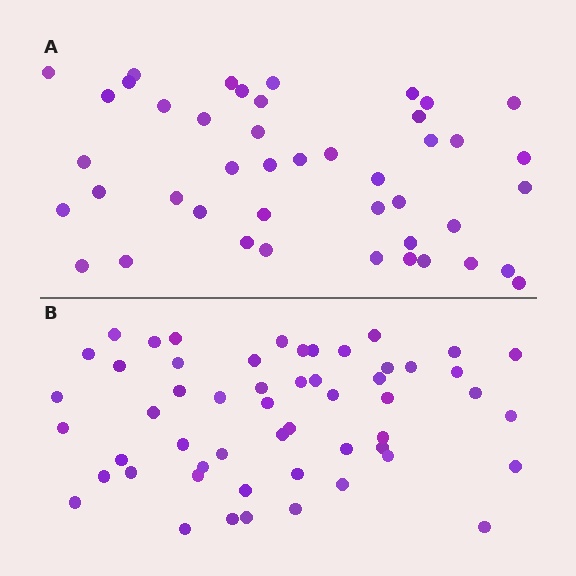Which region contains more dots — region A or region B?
Region B (the bottom region) has more dots.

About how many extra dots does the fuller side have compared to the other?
Region B has roughly 10 or so more dots than region A.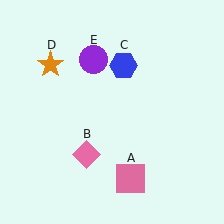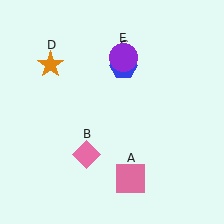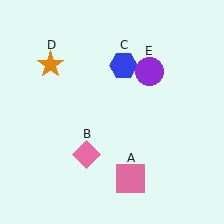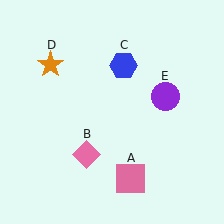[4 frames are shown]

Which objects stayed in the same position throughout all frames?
Pink square (object A) and pink diamond (object B) and blue hexagon (object C) and orange star (object D) remained stationary.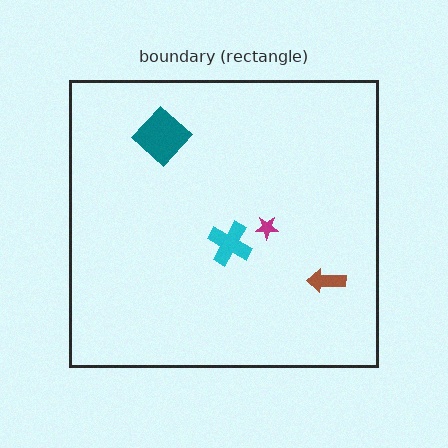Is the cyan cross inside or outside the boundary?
Inside.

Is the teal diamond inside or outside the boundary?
Inside.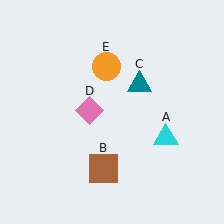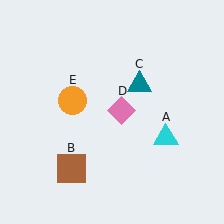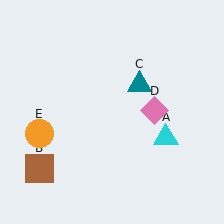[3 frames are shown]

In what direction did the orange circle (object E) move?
The orange circle (object E) moved down and to the left.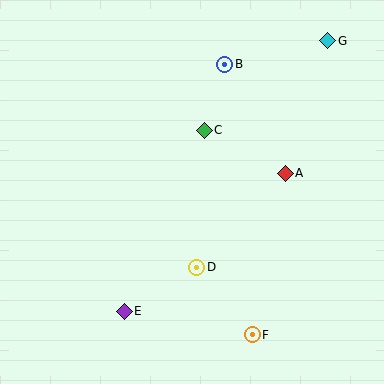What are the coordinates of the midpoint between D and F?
The midpoint between D and F is at (224, 301).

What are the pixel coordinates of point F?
Point F is at (252, 335).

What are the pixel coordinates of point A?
Point A is at (285, 173).